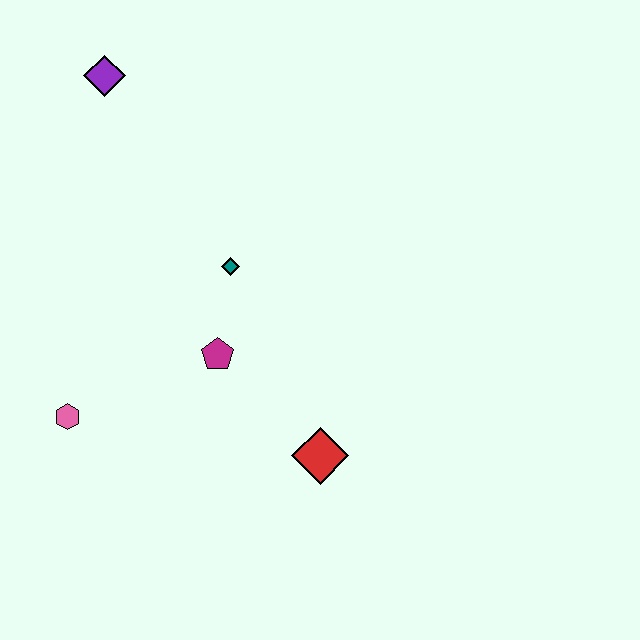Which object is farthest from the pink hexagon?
The purple diamond is farthest from the pink hexagon.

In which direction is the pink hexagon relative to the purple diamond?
The pink hexagon is below the purple diamond.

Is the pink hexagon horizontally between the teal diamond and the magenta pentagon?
No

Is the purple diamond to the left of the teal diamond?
Yes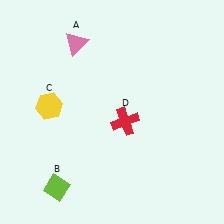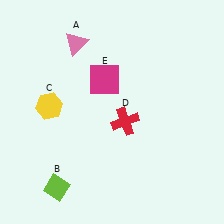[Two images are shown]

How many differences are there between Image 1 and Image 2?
There is 1 difference between the two images.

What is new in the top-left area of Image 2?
A magenta square (E) was added in the top-left area of Image 2.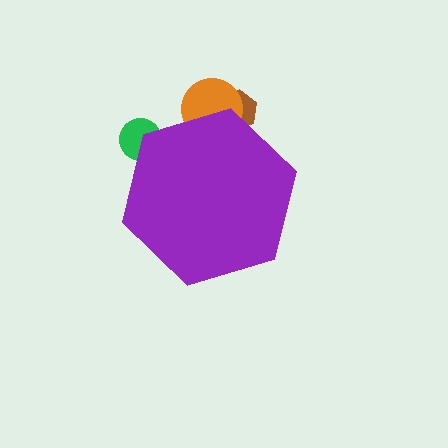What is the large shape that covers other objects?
A purple hexagon.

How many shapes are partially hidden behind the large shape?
3 shapes are partially hidden.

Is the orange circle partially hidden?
Yes, the orange circle is partially hidden behind the purple hexagon.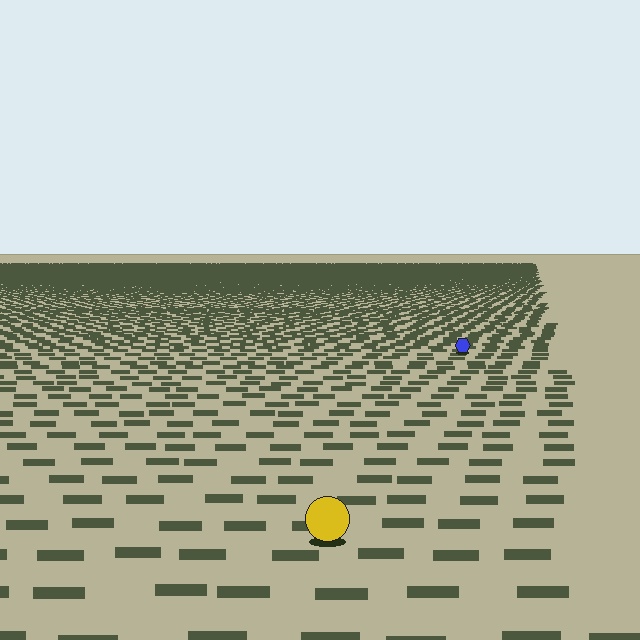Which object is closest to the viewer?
The yellow circle is closest. The texture marks near it are larger and more spread out.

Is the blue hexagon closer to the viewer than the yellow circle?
No. The yellow circle is closer — you can tell from the texture gradient: the ground texture is coarser near it.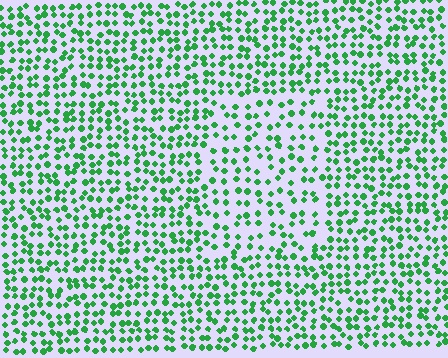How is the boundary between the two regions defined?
The boundary is defined by a change in element density (approximately 1.6x ratio). All elements are the same color, size, and shape.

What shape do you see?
I see a rectangle.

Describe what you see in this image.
The image contains small green elements arranged at two different densities. A rectangle-shaped region is visible where the elements are less densely packed than the surrounding area.